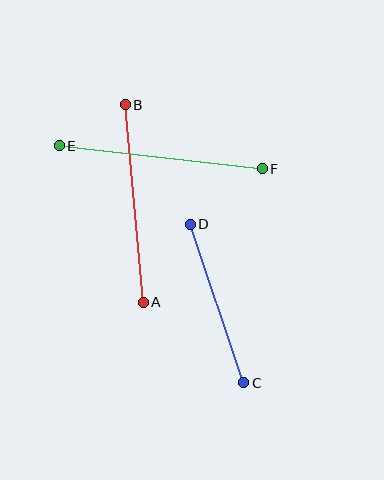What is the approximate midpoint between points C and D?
The midpoint is at approximately (217, 303) pixels.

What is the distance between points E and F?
The distance is approximately 204 pixels.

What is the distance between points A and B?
The distance is approximately 199 pixels.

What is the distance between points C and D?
The distance is approximately 167 pixels.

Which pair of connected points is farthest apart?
Points E and F are farthest apart.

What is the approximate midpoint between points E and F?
The midpoint is at approximately (161, 157) pixels.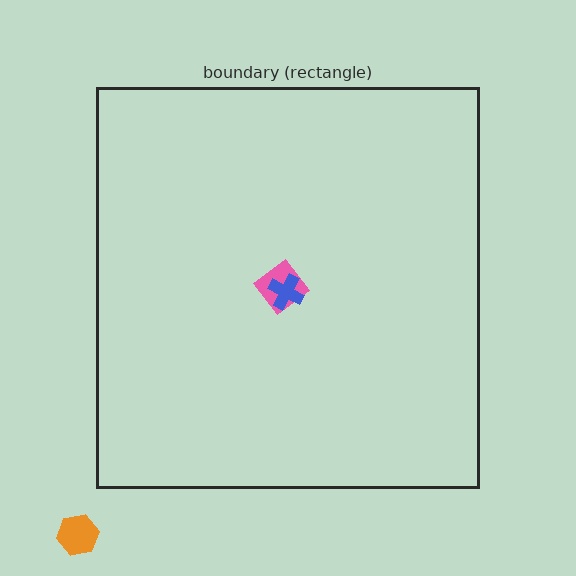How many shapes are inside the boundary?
2 inside, 1 outside.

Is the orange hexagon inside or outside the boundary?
Outside.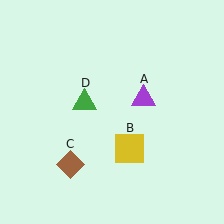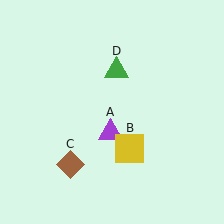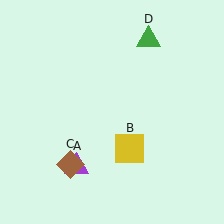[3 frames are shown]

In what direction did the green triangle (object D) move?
The green triangle (object D) moved up and to the right.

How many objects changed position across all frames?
2 objects changed position: purple triangle (object A), green triangle (object D).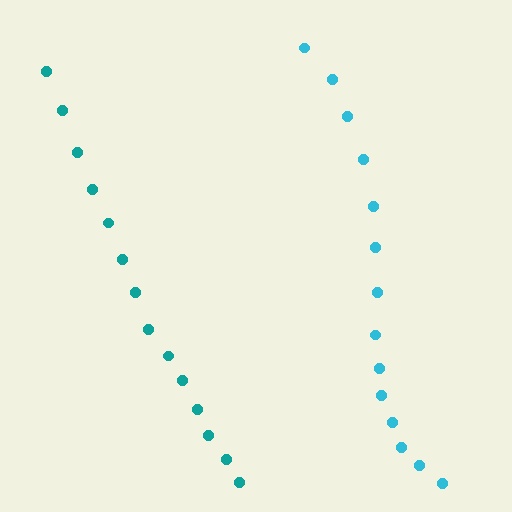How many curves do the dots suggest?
There are 2 distinct paths.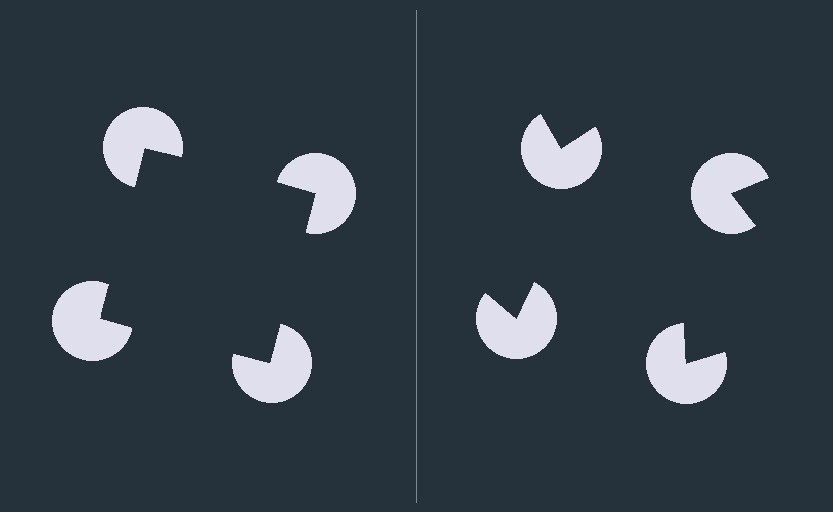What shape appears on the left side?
An illusory square.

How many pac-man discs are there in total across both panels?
8 — 4 on each side.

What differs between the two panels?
The pac-man discs are positioned identically on both sides; only the wedge orientations differ. On the left they align to a square; on the right they are misaligned.